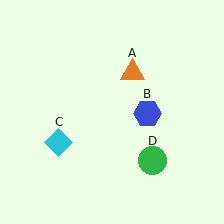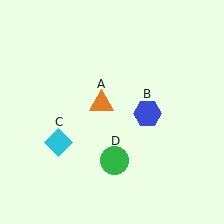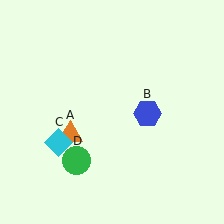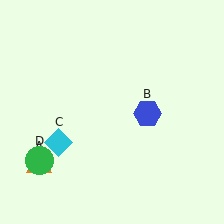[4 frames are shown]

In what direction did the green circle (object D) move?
The green circle (object D) moved left.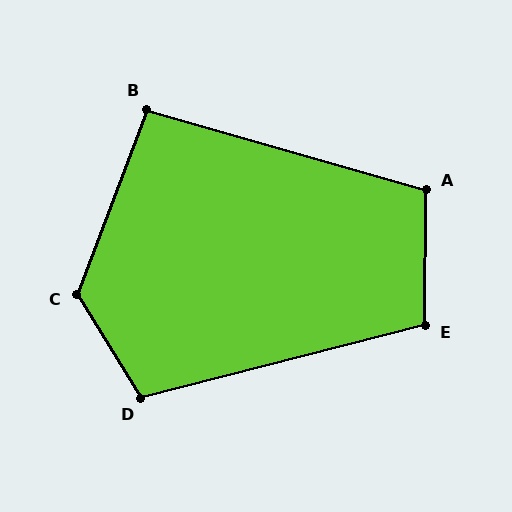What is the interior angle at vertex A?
Approximately 106 degrees (obtuse).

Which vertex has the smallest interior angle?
B, at approximately 95 degrees.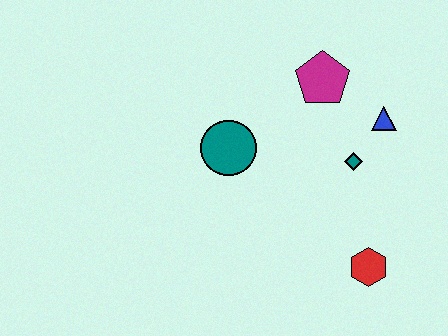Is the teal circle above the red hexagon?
Yes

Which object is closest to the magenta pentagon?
The blue triangle is closest to the magenta pentagon.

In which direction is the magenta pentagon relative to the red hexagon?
The magenta pentagon is above the red hexagon.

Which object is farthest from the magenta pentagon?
The red hexagon is farthest from the magenta pentagon.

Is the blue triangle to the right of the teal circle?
Yes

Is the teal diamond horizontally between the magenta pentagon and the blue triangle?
Yes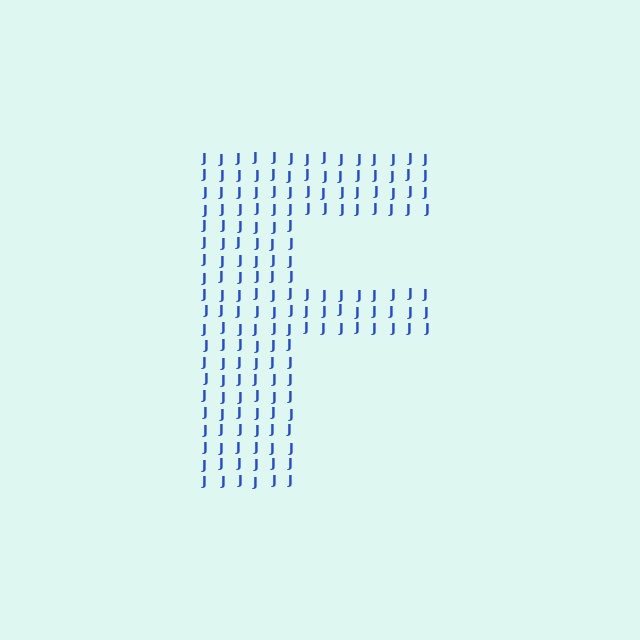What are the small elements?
The small elements are letter J's.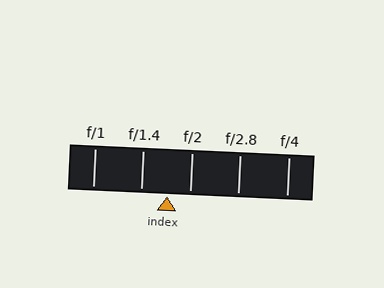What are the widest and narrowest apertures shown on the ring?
The widest aperture shown is f/1 and the narrowest is f/4.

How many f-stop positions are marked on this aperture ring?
There are 5 f-stop positions marked.